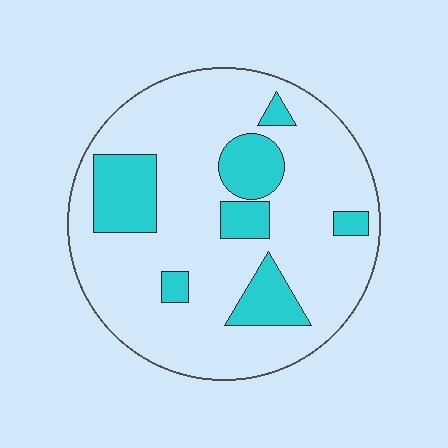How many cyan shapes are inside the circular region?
7.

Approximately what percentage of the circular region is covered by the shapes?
Approximately 20%.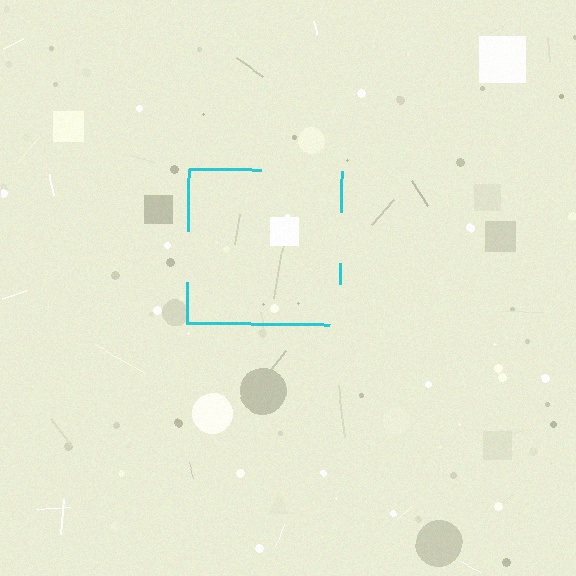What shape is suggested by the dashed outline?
The dashed outline suggests a square.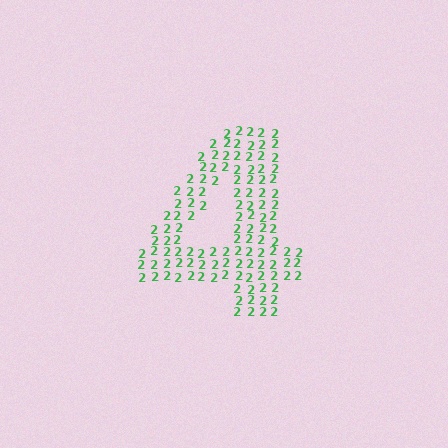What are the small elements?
The small elements are digit 2's.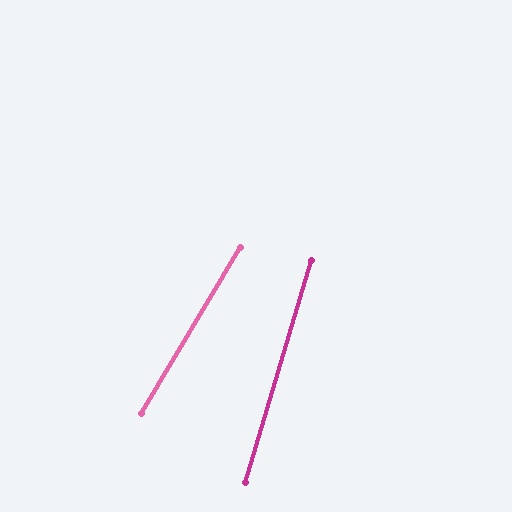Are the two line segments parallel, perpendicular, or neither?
Neither parallel nor perpendicular — they differ by about 14°.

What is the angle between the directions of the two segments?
Approximately 14 degrees.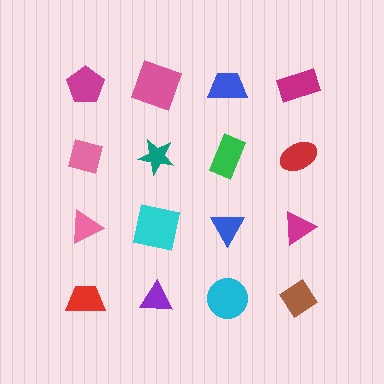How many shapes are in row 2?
4 shapes.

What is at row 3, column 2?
A cyan square.